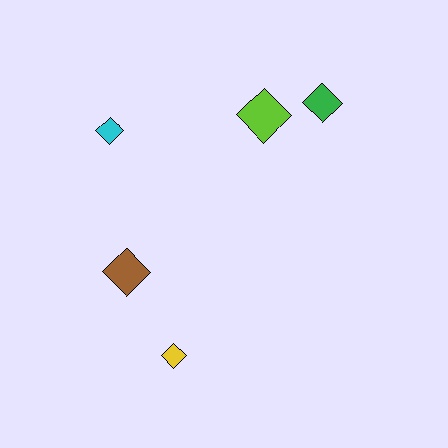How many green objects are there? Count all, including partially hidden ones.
There is 1 green object.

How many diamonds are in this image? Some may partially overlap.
There are 5 diamonds.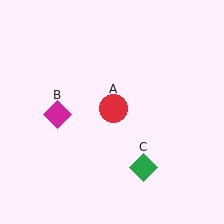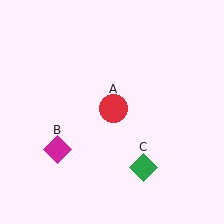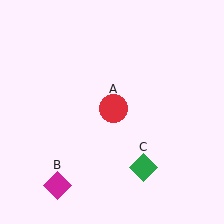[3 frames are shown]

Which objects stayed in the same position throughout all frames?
Red circle (object A) and green diamond (object C) remained stationary.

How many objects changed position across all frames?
1 object changed position: magenta diamond (object B).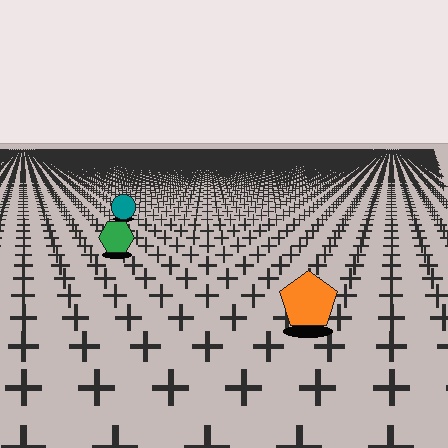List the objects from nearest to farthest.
From nearest to farthest: the orange pentagon, the green hexagon, the teal circle.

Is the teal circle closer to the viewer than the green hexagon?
No. The green hexagon is closer — you can tell from the texture gradient: the ground texture is coarser near it.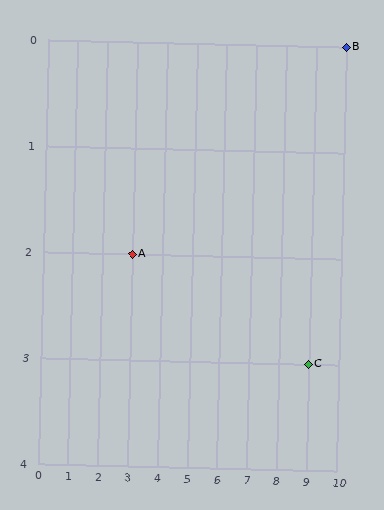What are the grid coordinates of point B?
Point B is at grid coordinates (10, 0).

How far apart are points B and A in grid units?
Points B and A are 7 columns and 2 rows apart (about 7.3 grid units diagonally).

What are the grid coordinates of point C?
Point C is at grid coordinates (9, 3).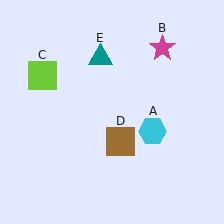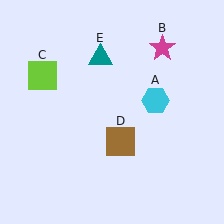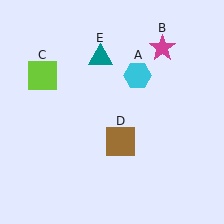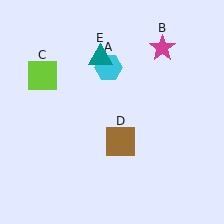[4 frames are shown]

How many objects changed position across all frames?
1 object changed position: cyan hexagon (object A).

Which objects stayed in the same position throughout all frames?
Magenta star (object B) and lime square (object C) and brown square (object D) and teal triangle (object E) remained stationary.